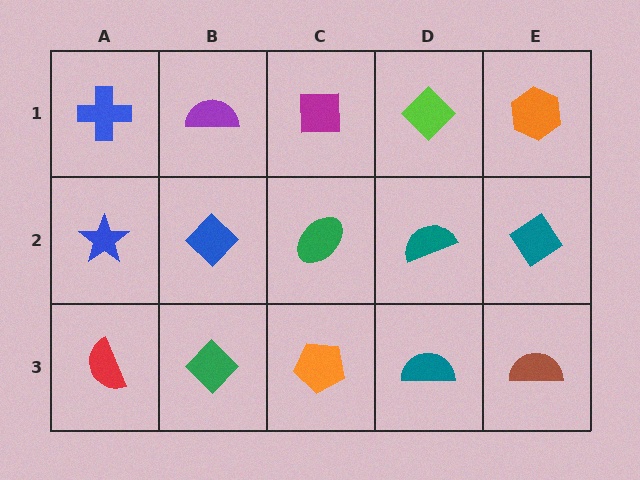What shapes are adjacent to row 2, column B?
A purple semicircle (row 1, column B), a green diamond (row 3, column B), a blue star (row 2, column A), a green ellipse (row 2, column C).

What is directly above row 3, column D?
A teal semicircle.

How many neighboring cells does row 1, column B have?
3.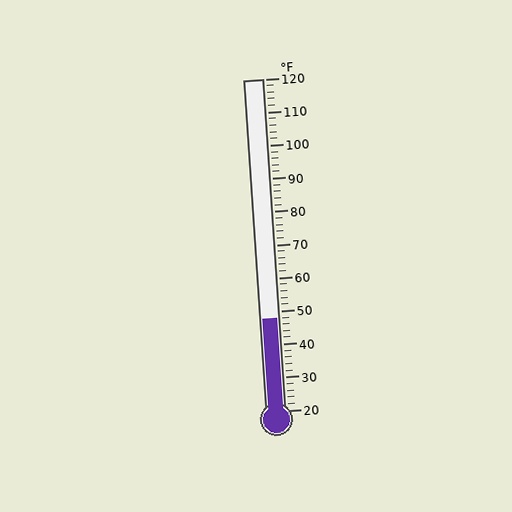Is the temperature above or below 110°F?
The temperature is below 110°F.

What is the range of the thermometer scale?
The thermometer scale ranges from 20°F to 120°F.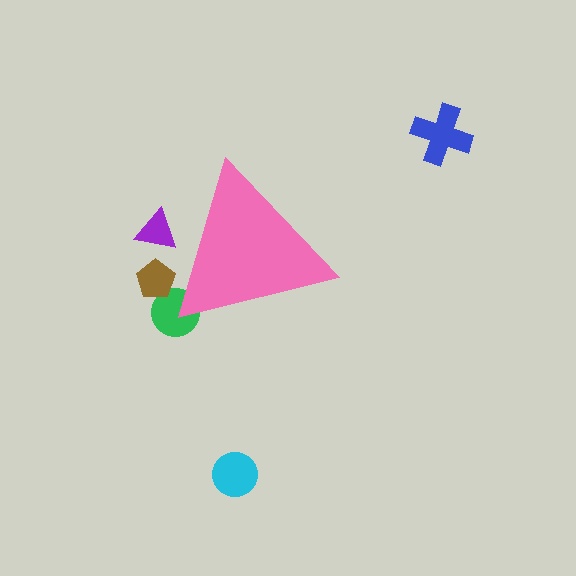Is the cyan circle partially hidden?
No, the cyan circle is fully visible.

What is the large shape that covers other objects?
A pink triangle.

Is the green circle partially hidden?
Yes, the green circle is partially hidden behind the pink triangle.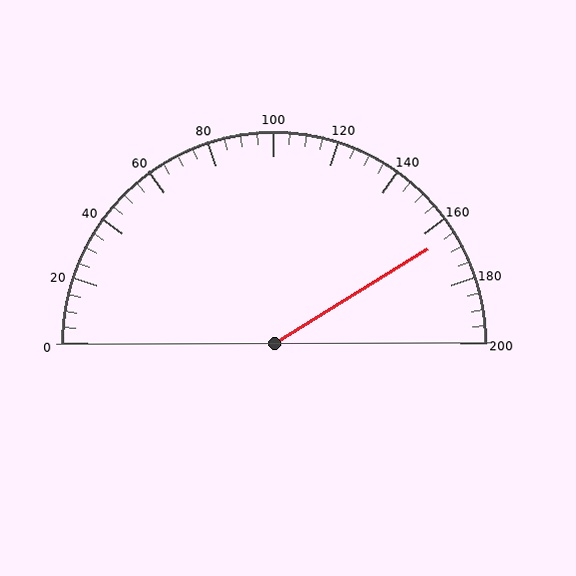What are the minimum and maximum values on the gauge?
The gauge ranges from 0 to 200.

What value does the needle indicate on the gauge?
The needle indicates approximately 165.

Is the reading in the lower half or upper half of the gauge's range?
The reading is in the upper half of the range (0 to 200).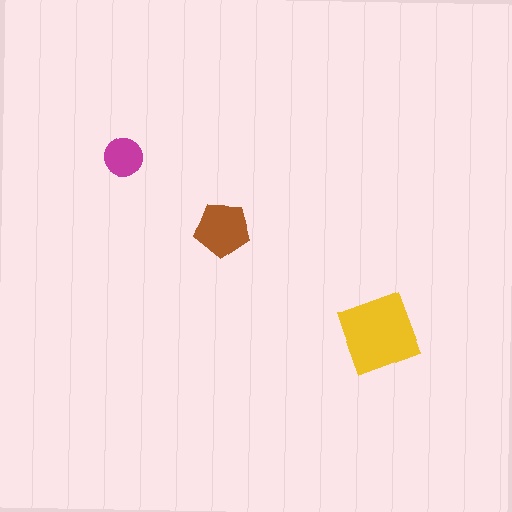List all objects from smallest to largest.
The magenta circle, the brown pentagon, the yellow diamond.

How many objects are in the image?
There are 3 objects in the image.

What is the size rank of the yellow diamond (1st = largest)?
1st.